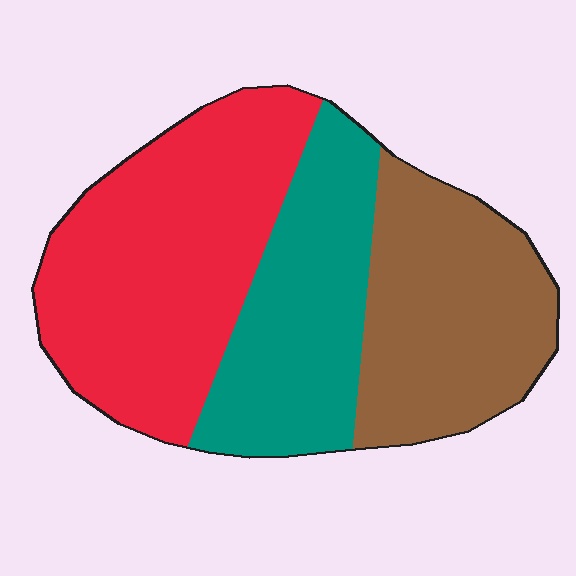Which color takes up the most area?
Red, at roughly 40%.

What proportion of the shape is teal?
Teal takes up between a sixth and a third of the shape.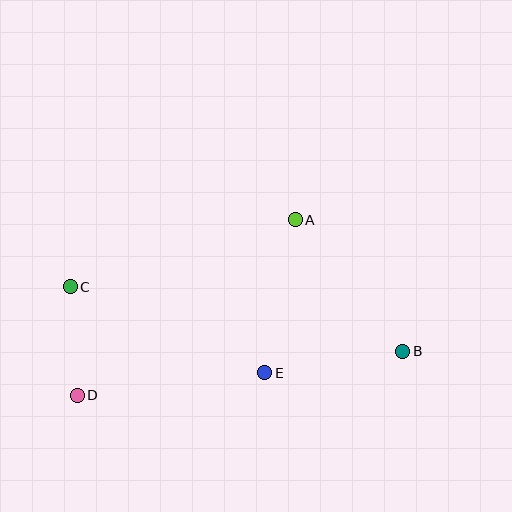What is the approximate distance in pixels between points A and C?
The distance between A and C is approximately 235 pixels.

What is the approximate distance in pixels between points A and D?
The distance between A and D is approximately 280 pixels.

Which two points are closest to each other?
Points C and D are closest to each other.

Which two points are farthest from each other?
Points B and C are farthest from each other.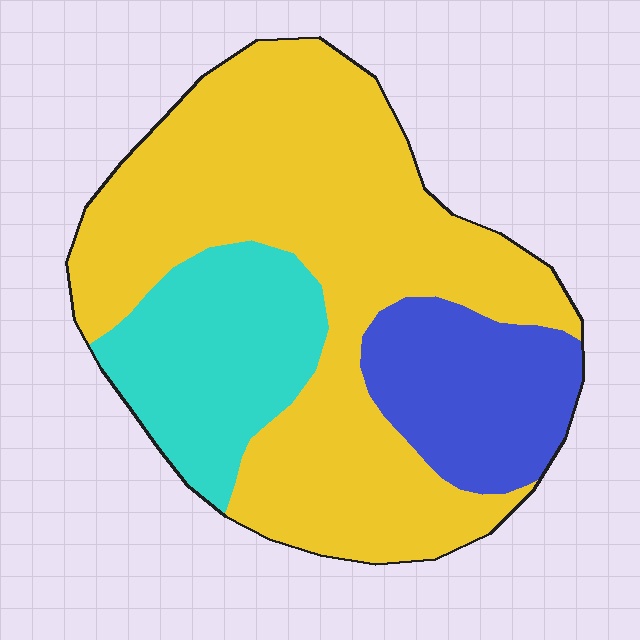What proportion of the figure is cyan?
Cyan takes up about one fifth (1/5) of the figure.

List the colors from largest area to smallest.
From largest to smallest: yellow, cyan, blue.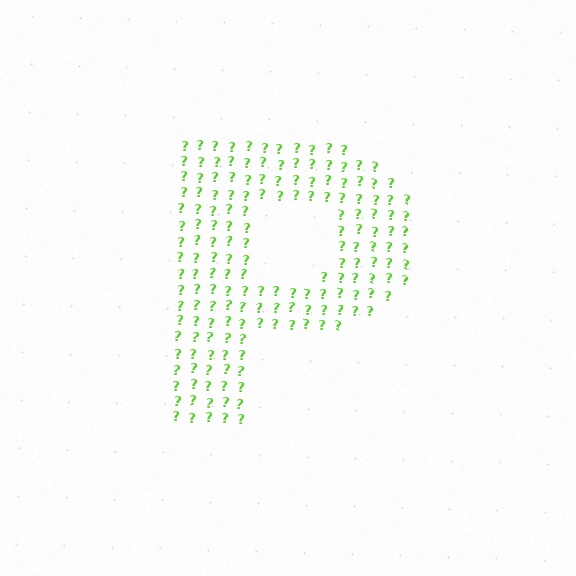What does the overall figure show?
The overall figure shows the letter P.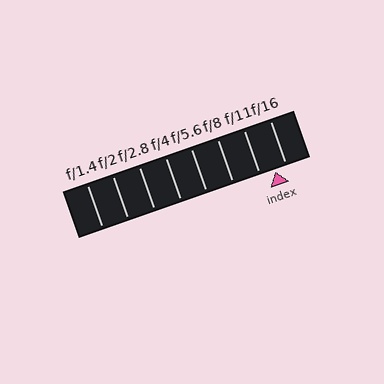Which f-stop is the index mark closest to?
The index mark is closest to f/16.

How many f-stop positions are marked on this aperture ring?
There are 8 f-stop positions marked.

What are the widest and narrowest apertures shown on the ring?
The widest aperture shown is f/1.4 and the narrowest is f/16.